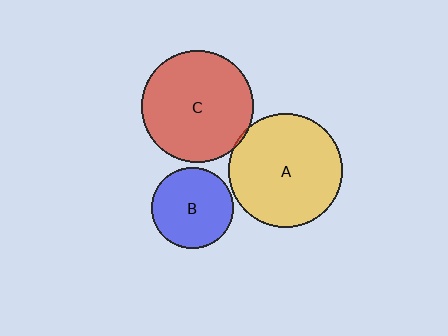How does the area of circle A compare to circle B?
Approximately 1.9 times.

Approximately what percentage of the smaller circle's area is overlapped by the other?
Approximately 5%.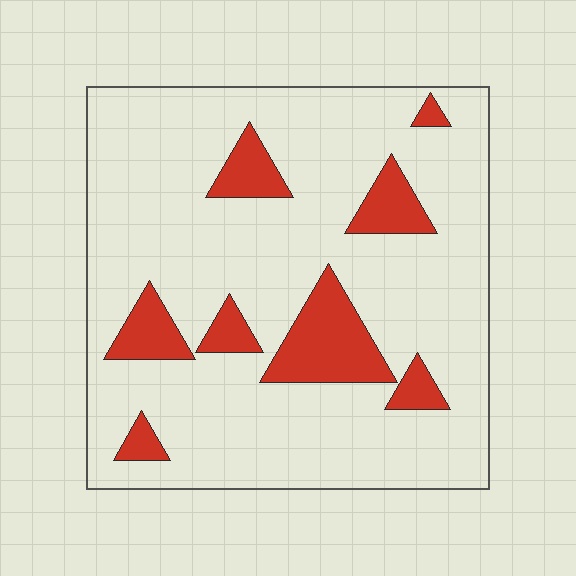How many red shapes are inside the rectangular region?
8.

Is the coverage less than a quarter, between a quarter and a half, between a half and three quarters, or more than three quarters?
Less than a quarter.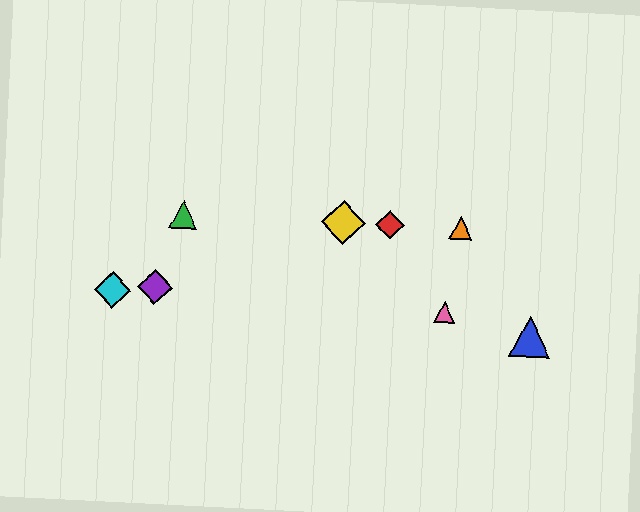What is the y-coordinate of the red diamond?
The red diamond is at y≈225.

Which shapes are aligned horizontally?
The red diamond, the green triangle, the yellow diamond, the orange triangle are aligned horizontally.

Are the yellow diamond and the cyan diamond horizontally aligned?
No, the yellow diamond is at y≈222 and the cyan diamond is at y≈290.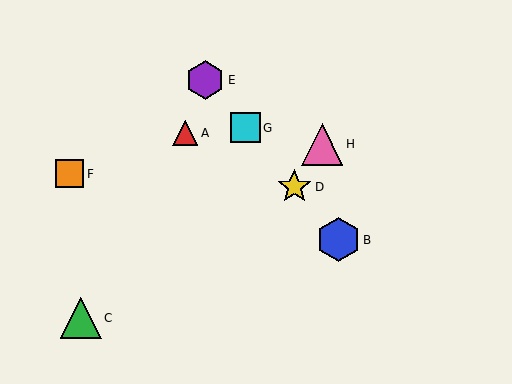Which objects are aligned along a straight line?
Objects B, D, E, G are aligned along a straight line.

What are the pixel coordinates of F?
Object F is at (70, 174).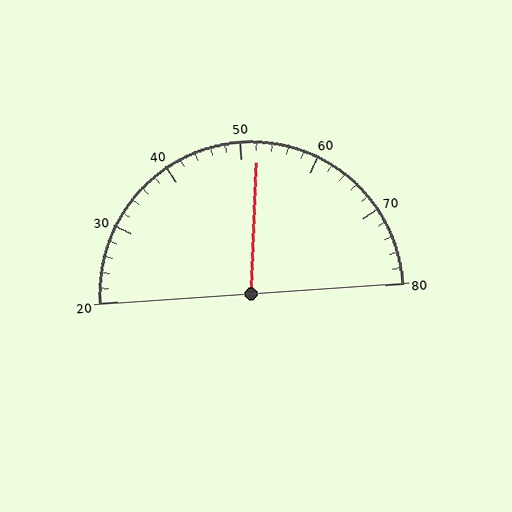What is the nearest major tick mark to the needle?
The nearest major tick mark is 50.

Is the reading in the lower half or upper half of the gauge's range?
The reading is in the upper half of the range (20 to 80).